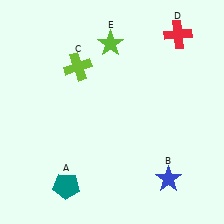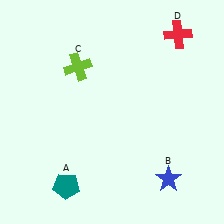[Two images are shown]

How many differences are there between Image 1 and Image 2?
There is 1 difference between the two images.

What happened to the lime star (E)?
The lime star (E) was removed in Image 2. It was in the top-left area of Image 1.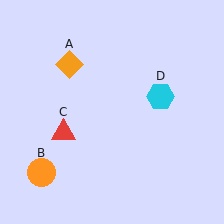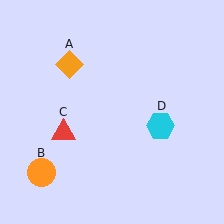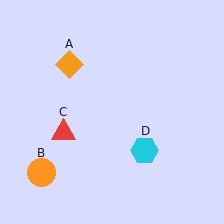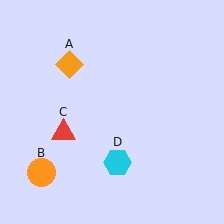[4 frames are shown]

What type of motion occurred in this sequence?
The cyan hexagon (object D) rotated clockwise around the center of the scene.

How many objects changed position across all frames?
1 object changed position: cyan hexagon (object D).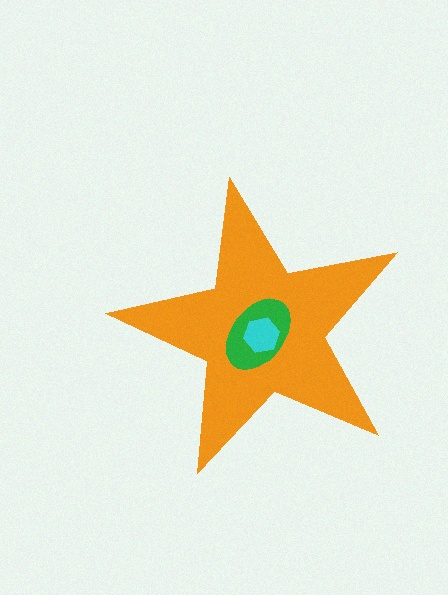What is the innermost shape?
The cyan hexagon.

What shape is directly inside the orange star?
The green ellipse.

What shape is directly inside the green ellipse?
The cyan hexagon.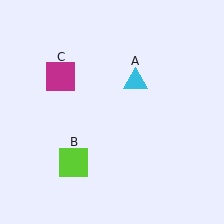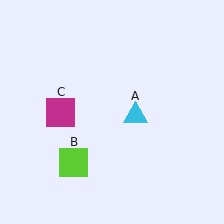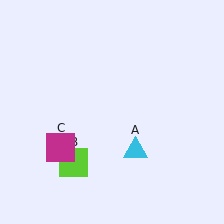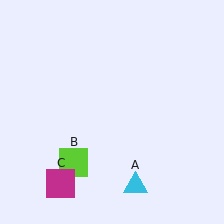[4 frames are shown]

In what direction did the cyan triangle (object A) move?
The cyan triangle (object A) moved down.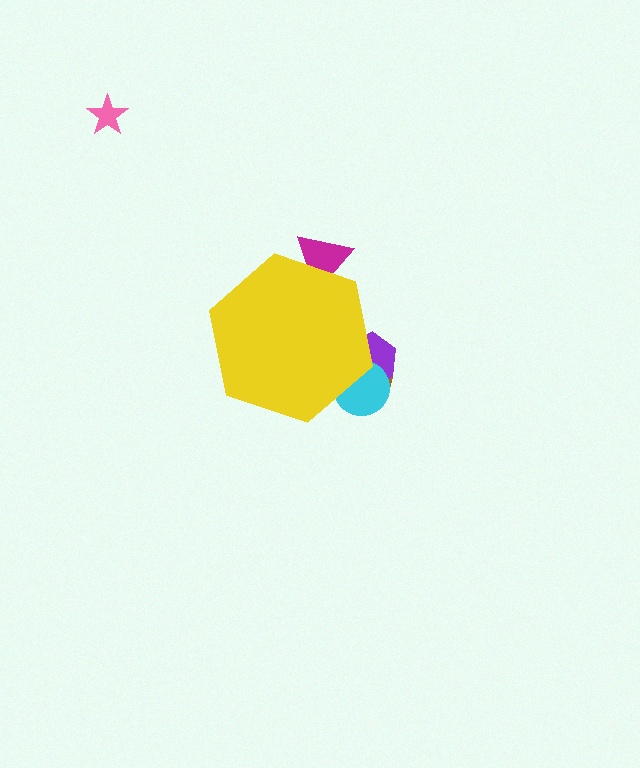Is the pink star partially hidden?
No, the pink star is fully visible.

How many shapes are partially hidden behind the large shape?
4 shapes are partially hidden.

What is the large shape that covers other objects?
A yellow hexagon.